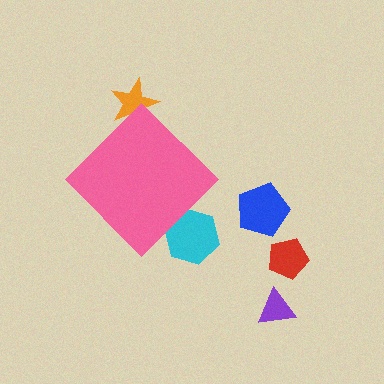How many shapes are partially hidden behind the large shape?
2 shapes are partially hidden.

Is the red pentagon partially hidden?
No, the red pentagon is fully visible.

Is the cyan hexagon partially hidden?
Yes, the cyan hexagon is partially hidden behind the pink diamond.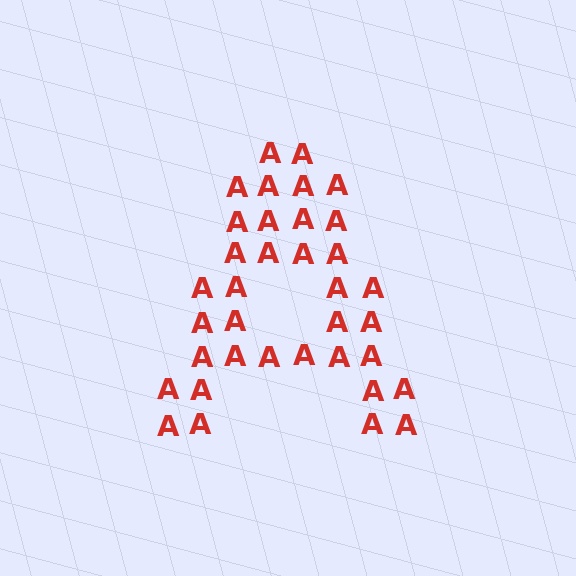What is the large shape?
The large shape is the letter A.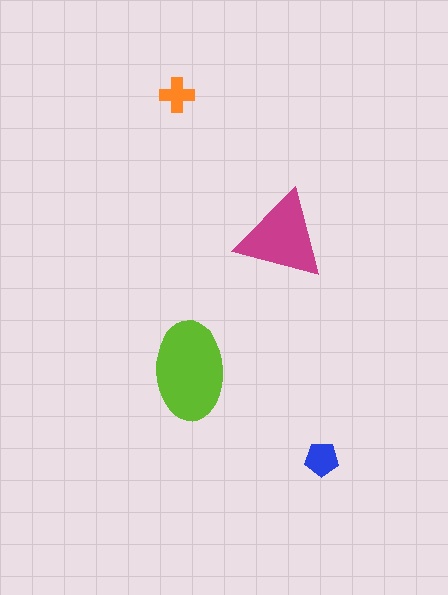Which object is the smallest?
The orange cross.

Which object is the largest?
The lime ellipse.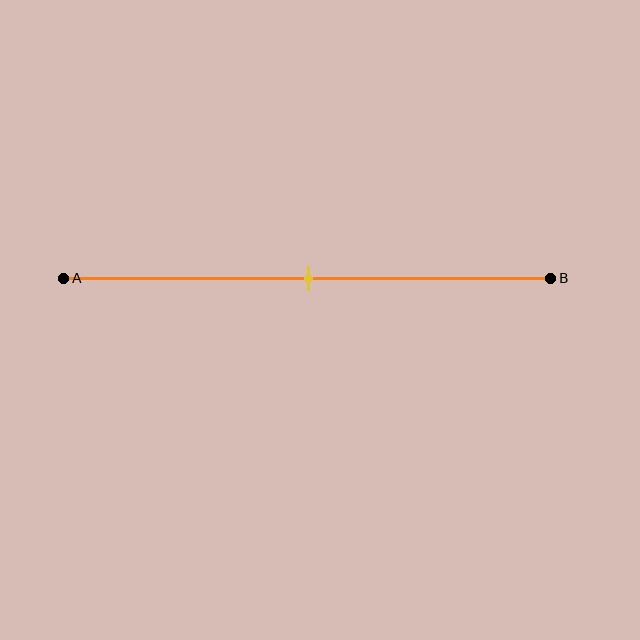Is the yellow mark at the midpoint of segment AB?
Yes, the mark is approximately at the midpoint.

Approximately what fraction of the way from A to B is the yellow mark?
The yellow mark is approximately 50% of the way from A to B.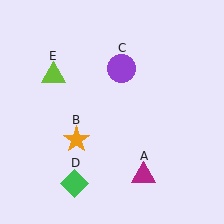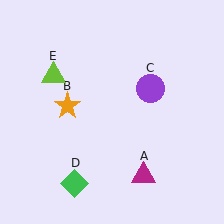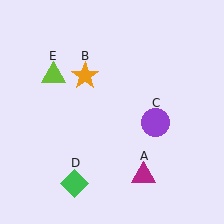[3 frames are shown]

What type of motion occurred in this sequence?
The orange star (object B), purple circle (object C) rotated clockwise around the center of the scene.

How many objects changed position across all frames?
2 objects changed position: orange star (object B), purple circle (object C).